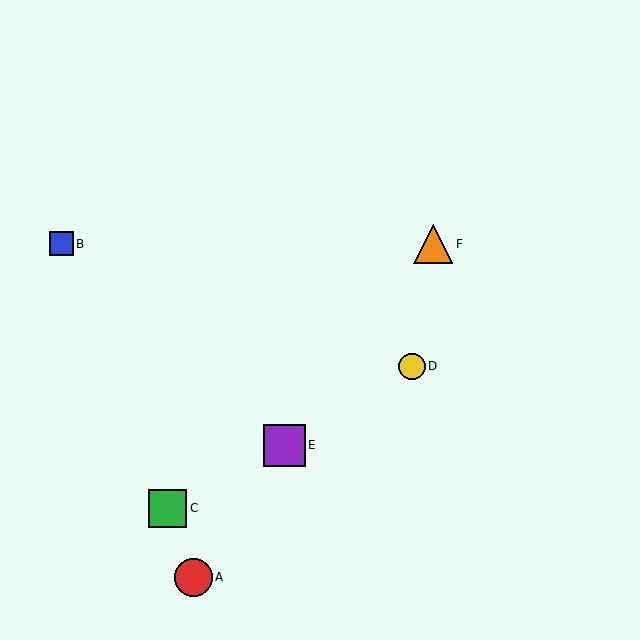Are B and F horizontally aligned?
Yes, both are at y≈244.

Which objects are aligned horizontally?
Objects B, F are aligned horizontally.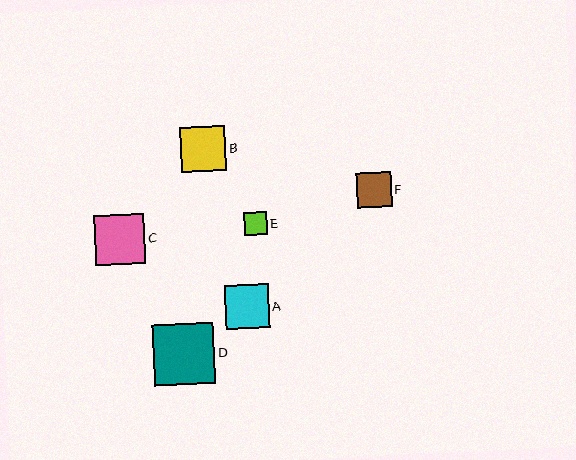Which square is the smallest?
Square E is the smallest with a size of approximately 23 pixels.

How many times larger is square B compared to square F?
Square B is approximately 1.3 times the size of square F.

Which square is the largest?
Square D is the largest with a size of approximately 61 pixels.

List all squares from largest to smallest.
From largest to smallest: D, C, B, A, F, E.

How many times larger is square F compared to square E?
Square F is approximately 1.5 times the size of square E.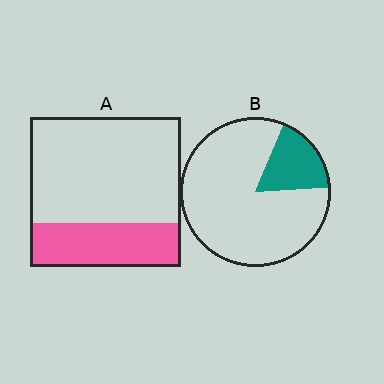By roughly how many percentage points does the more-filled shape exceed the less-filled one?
By roughly 10 percentage points (A over B).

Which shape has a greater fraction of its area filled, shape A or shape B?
Shape A.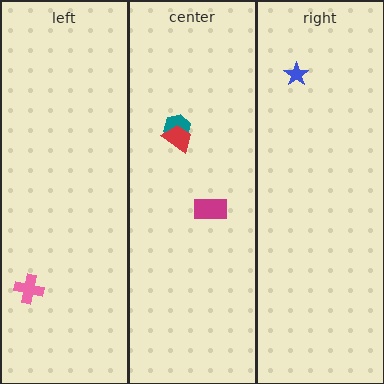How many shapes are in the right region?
1.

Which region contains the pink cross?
The left region.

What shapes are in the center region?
The teal hexagon, the magenta rectangle, the red trapezoid.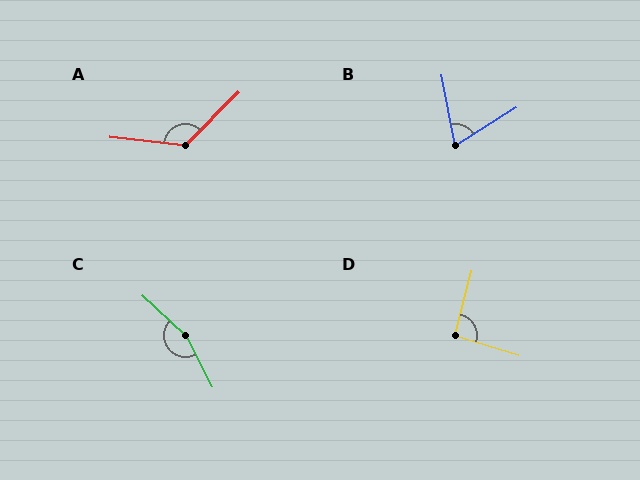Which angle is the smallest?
B, at approximately 69 degrees.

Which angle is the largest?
C, at approximately 159 degrees.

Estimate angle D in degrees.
Approximately 93 degrees.